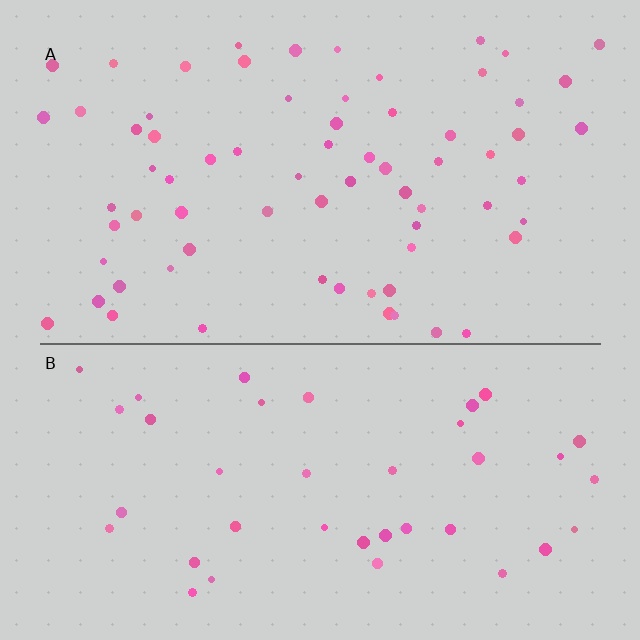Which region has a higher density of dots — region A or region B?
A (the top).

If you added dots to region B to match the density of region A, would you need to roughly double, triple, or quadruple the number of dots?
Approximately double.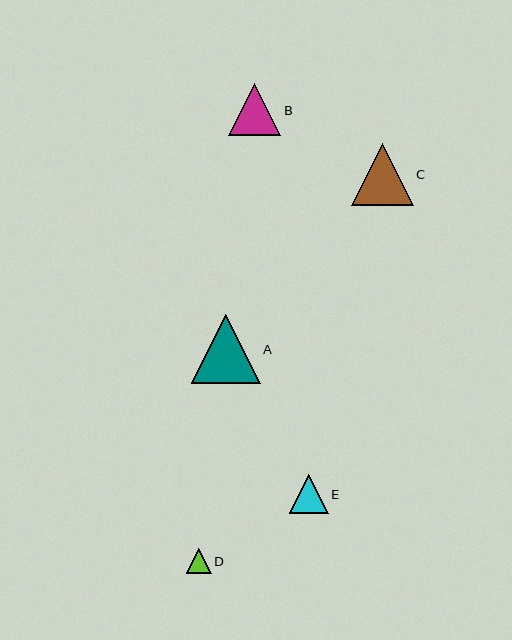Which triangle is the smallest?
Triangle D is the smallest with a size of approximately 25 pixels.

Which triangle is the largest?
Triangle A is the largest with a size of approximately 69 pixels.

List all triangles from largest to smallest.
From largest to smallest: A, C, B, E, D.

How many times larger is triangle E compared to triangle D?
Triangle E is approximately 1.6 times the size of triangle D.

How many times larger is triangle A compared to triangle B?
Triangle A is approximately 1.3 times the size of triangle B.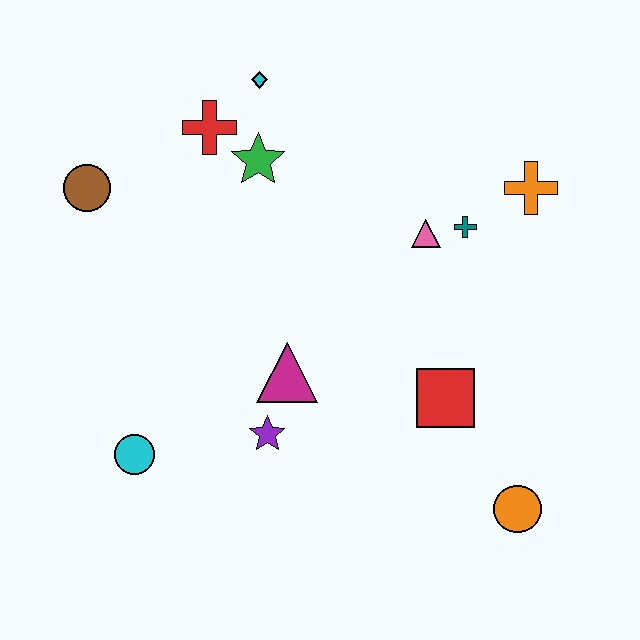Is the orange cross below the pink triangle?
No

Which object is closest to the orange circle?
The red square is closest to the orange circle.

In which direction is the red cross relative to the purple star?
The red cross is above the purple star.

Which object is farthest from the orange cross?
The cyan circle is farthest from the orange cross.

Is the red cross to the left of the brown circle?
No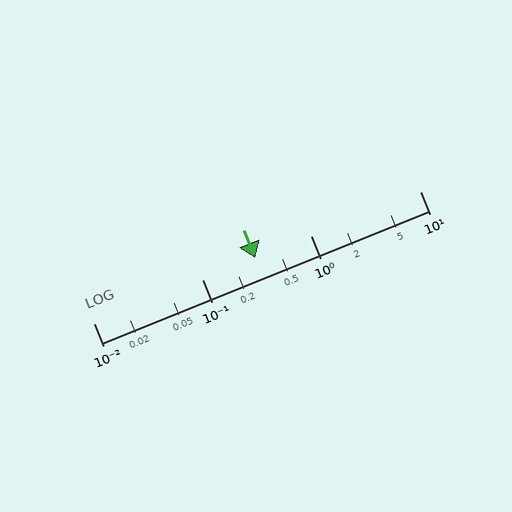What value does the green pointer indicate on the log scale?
The pointer indicates approximately 0.31.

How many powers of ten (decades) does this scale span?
The scale spans 3 decades, from 0.01 to 10.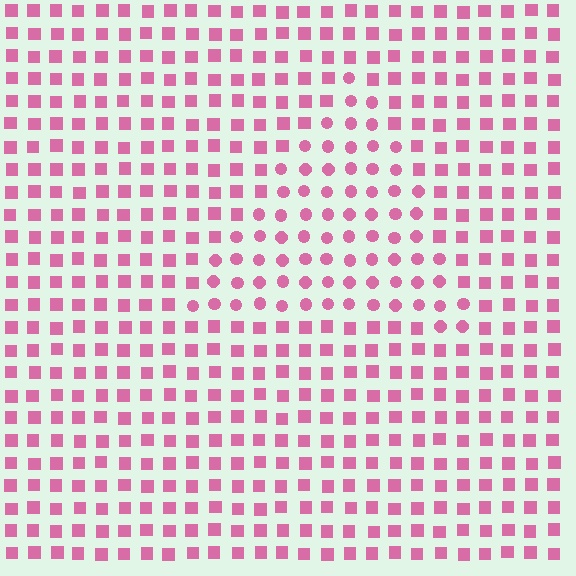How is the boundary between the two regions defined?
The boundary is defined by a change in element shape: circles inside vs. squares outside. All elements share the same color and spacing.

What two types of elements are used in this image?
The image uses circles inside the triangle region and squares outside it.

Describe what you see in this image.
The image is filled with small pink elements arranged in a uniform grid. A triangle-shaped region contains circles, while the surrounding area contains squares. The boundary is defined purely by the change in element shape.